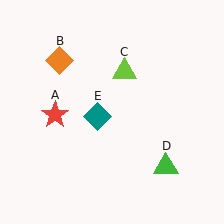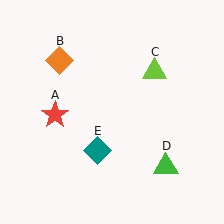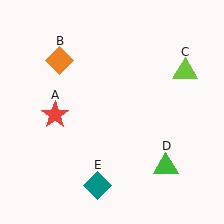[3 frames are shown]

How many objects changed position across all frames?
2 objects changed position: lime triangle (object C), teal diamond (object E).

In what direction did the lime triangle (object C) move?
The lime triangle (object C) moved right.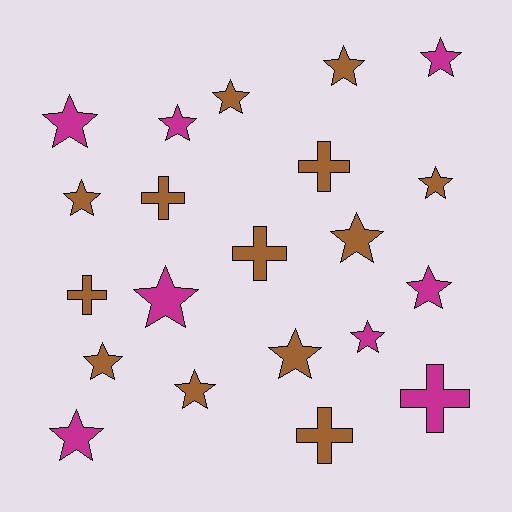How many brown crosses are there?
There are 5 brown crosses.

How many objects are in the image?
There are 21 objects.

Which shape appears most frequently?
Star, with 15 objects.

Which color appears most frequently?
Brown, with 13 objects.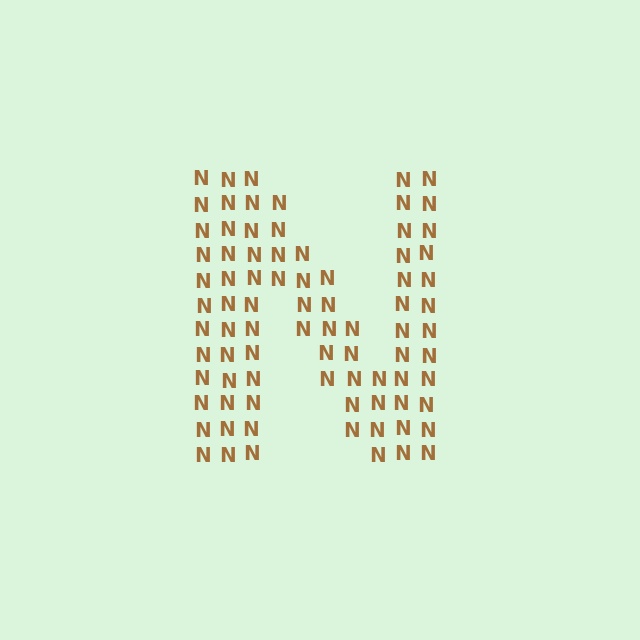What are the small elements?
The small elements are letter N's.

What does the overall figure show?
The overall figure shows the letter N.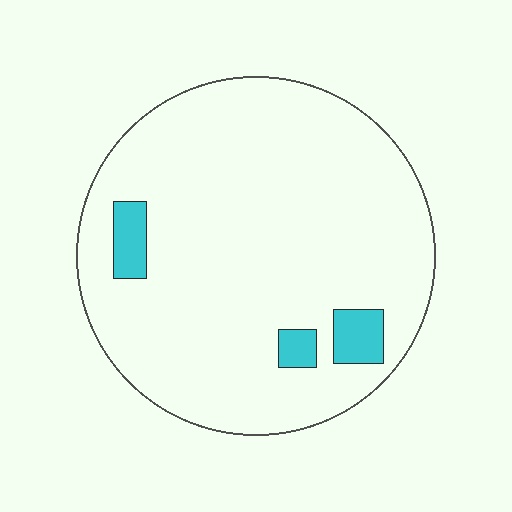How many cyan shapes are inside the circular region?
3.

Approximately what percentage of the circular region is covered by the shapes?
Approximately 5%.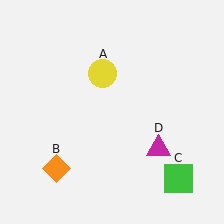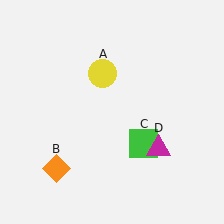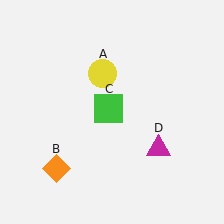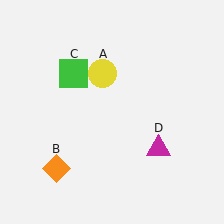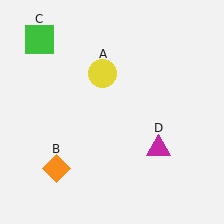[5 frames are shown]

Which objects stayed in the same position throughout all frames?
Yellow circle (object A) and orange diamond (object B) and magenta triangle (object D) remained stationary.